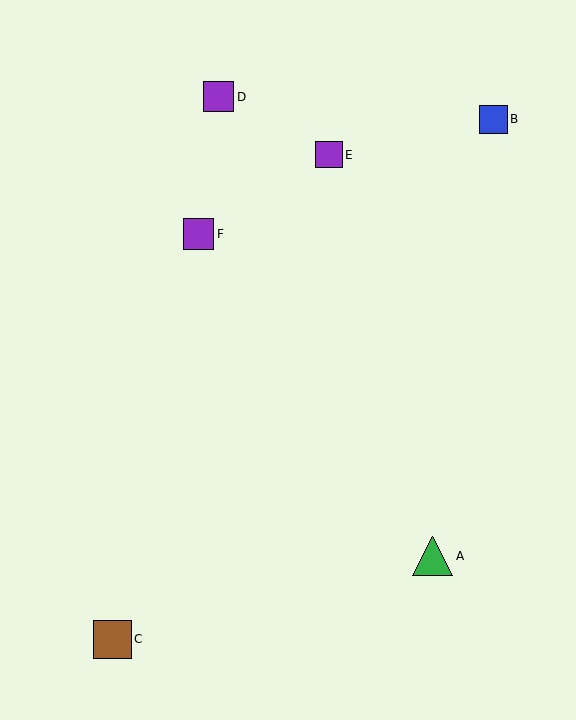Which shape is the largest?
The green triangle (labeled A) is the largest.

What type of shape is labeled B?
Shape B is a blue square.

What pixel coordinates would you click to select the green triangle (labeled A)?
Click at (433, 556) to select the green triangle A.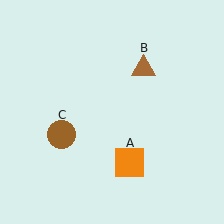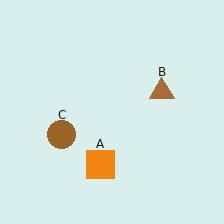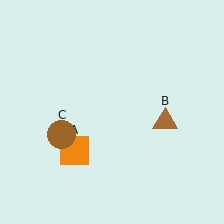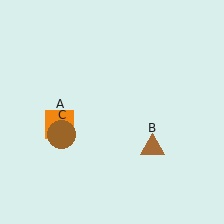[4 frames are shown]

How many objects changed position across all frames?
2 objects changed position: orange square (object A), brown triangle (object B).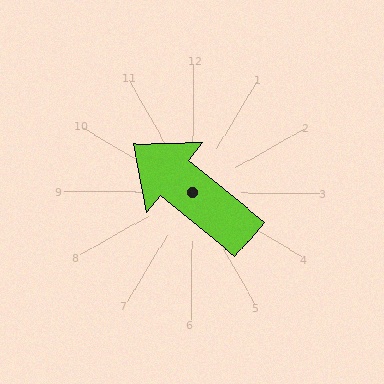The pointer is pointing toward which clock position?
Roughly 10 o'clock.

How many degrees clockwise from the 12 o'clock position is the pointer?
Approximately 309 degrees.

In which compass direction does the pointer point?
Northwest.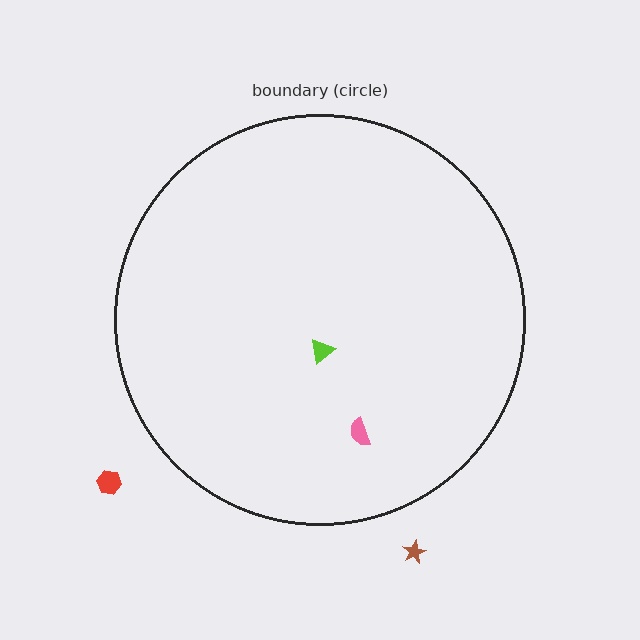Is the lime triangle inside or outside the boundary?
Inside.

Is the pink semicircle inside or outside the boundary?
Inside.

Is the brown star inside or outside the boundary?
Outside.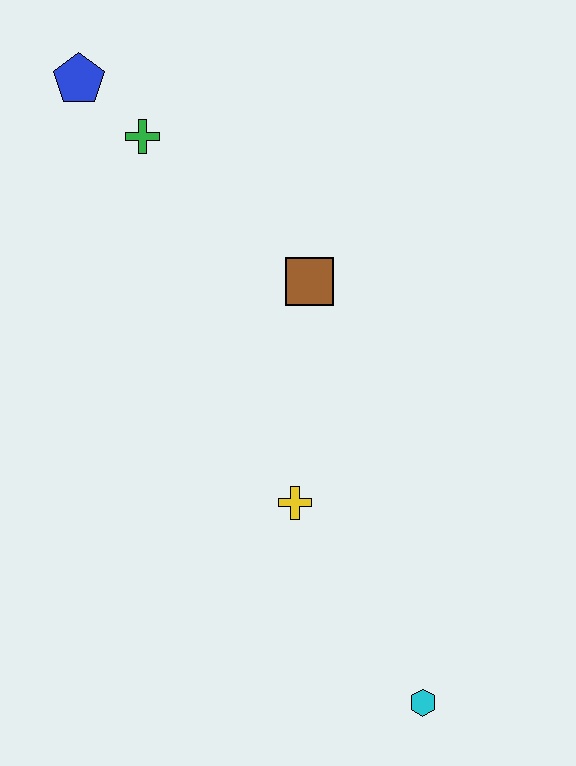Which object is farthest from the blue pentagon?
The cyan hexagon is farthest from the blue pentagon.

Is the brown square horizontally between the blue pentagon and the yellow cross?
No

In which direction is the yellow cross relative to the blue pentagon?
The yellow cross is below the blue pentagon.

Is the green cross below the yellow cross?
No